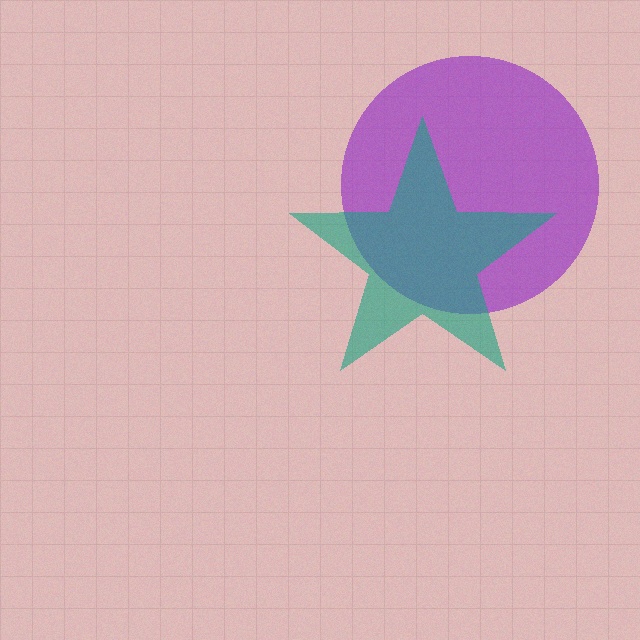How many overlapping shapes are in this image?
There are 2 overlapping shapes in the image.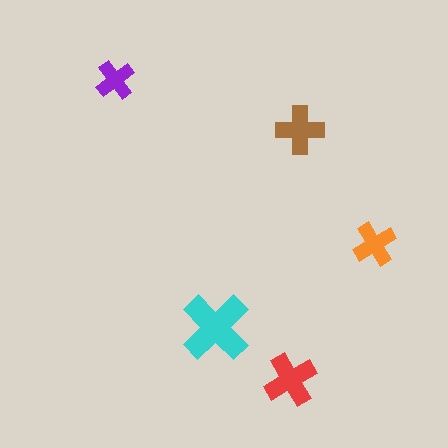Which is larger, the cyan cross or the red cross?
The cyan one.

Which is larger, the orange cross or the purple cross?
The orange one.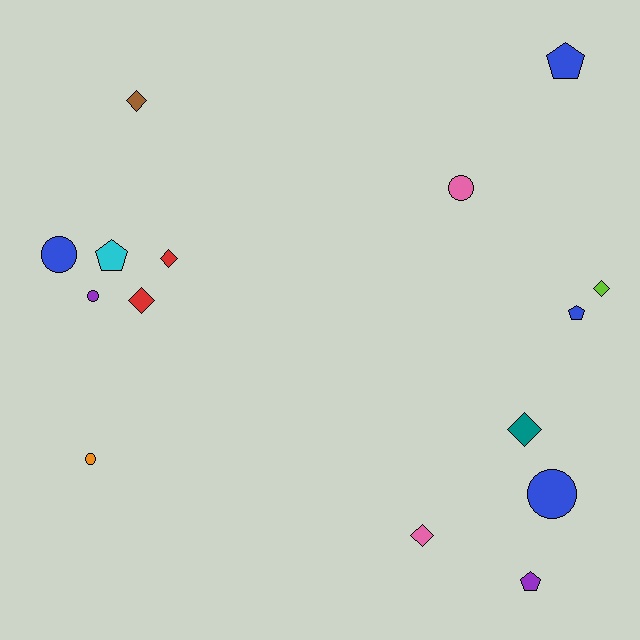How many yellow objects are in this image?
There are no yellow objects.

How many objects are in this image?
There are 15 objects.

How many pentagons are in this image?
There are 4 pentagons.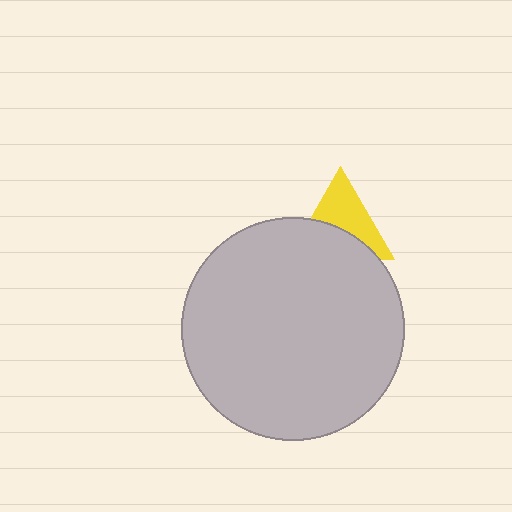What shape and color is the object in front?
The object in front is a light gray circle.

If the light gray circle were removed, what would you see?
You would see the complete yellow triangle.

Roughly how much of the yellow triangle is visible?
About half of it is visible (roughly 54%).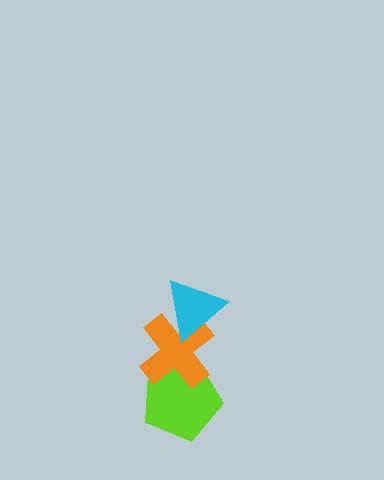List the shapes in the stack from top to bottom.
From top to bottom: the cyan triangle, the orange cross, the lime pentagon.